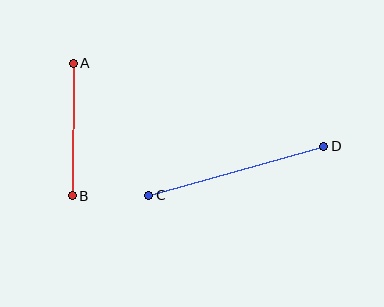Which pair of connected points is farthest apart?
Points C and D are farthest apart.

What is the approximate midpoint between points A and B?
The midpoint is at approximately (73, 130) pixels.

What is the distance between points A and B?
The distance is approximately 133 pixels.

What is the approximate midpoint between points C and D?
The midpoint is at approximately (236, 171) pixels.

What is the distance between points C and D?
The distance is approximately 182 pixels.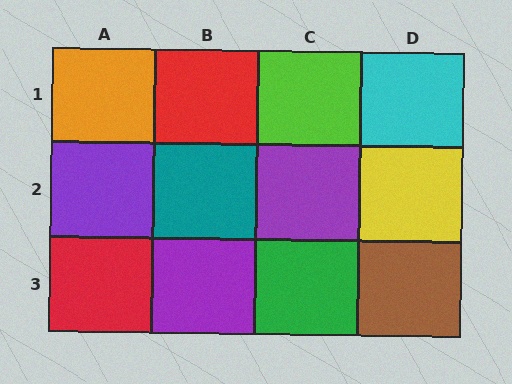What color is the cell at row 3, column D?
Brown.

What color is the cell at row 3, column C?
Green.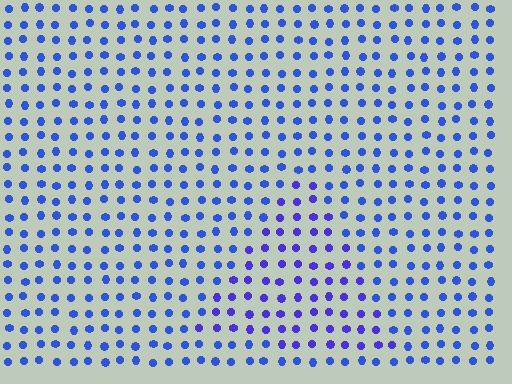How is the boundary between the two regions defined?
The boundary is defined purely by a slight shift in hue (about 21 degrees). Spacing, size, and orientation are identical on both sides.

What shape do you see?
I see a triangle.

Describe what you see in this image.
The image is filled with small blue elements in a uniform arrangement. A triangle-shaped region is visible where the elements are tinted to a slightly different hue, forming a subtle color boundary.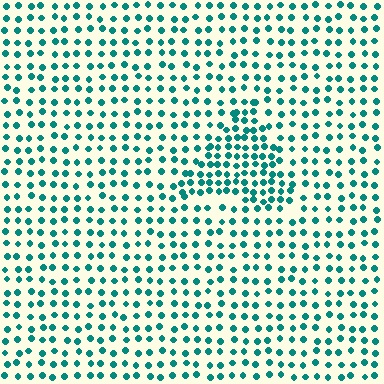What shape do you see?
I see a triangle.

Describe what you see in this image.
The image contains small teal elements arranged at two different densities. A triangle-shaped region is visible where the elements are more densely packed than the surrounding area.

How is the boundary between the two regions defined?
The boundary is defined by a change in element density (approximately 1.8x ratio). All elements are the same color, size, and shape.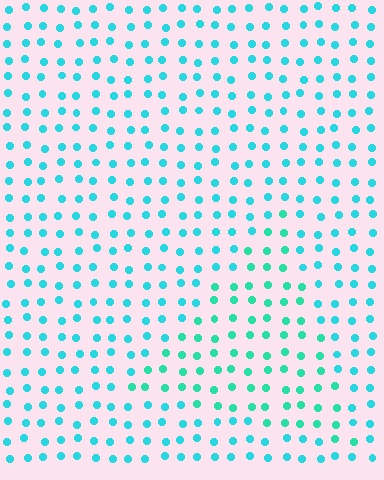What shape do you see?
I see a triangle.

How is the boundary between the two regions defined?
The boundary is defined purely by a slight shift in hue (about 23 degrees). Spacing, size, and orientation are identical on both sides.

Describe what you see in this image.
The image is filled with small cyan elements in a uniform arrangement. A triangle-shaped region is visible where the elements are tinted to a slightly different hue, forming a subtle color boundary.